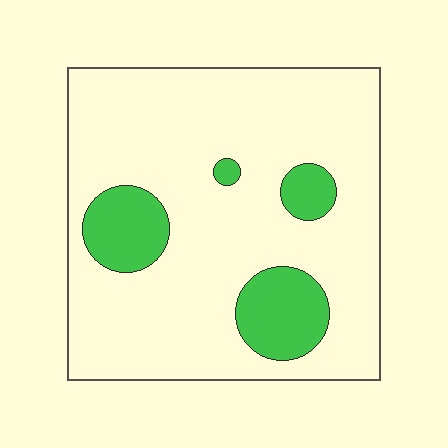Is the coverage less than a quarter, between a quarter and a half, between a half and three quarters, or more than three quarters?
Less than a quarter.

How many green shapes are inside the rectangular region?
4.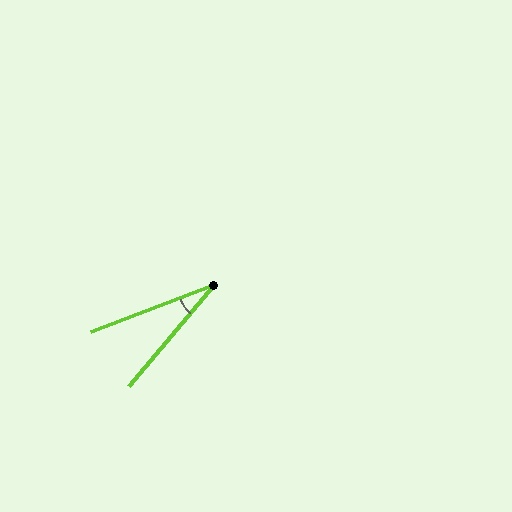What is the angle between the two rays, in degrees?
Approximately 29 degrees.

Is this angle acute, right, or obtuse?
It is acute.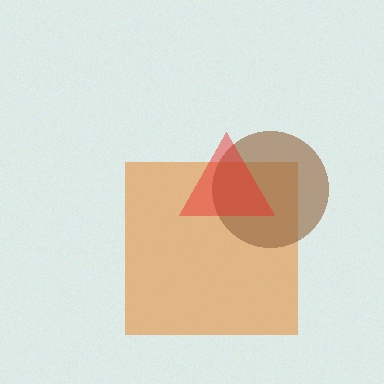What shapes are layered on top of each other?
The layered shapes are: an orange square, a brown circle, a red triangle.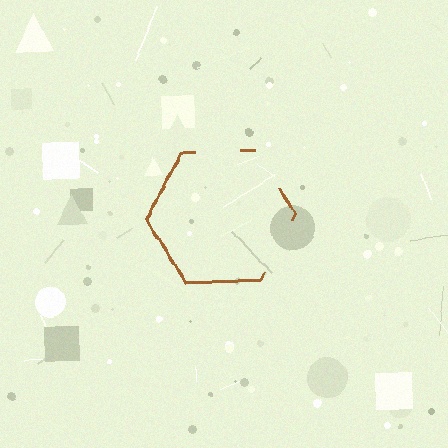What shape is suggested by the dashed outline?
The dashed outline suggests a hexagon.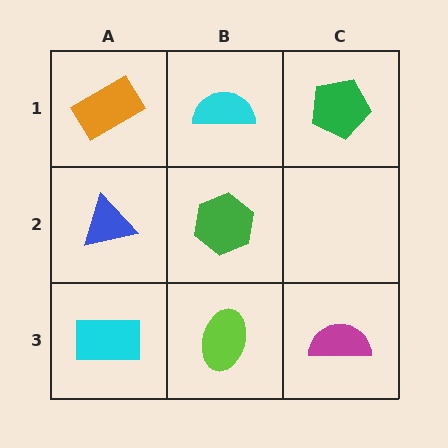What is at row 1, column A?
An orange rectangle.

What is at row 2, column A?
A blue triangle.